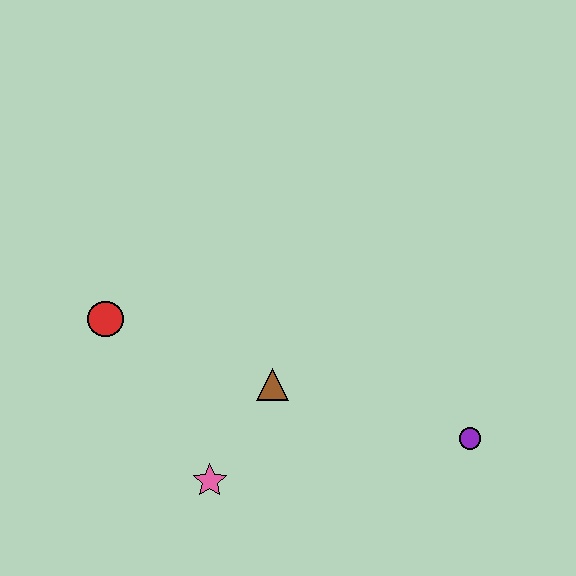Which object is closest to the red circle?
The brown triangle is closest to the red circle.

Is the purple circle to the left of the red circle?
No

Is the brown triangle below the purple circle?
No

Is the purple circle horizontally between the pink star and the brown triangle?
No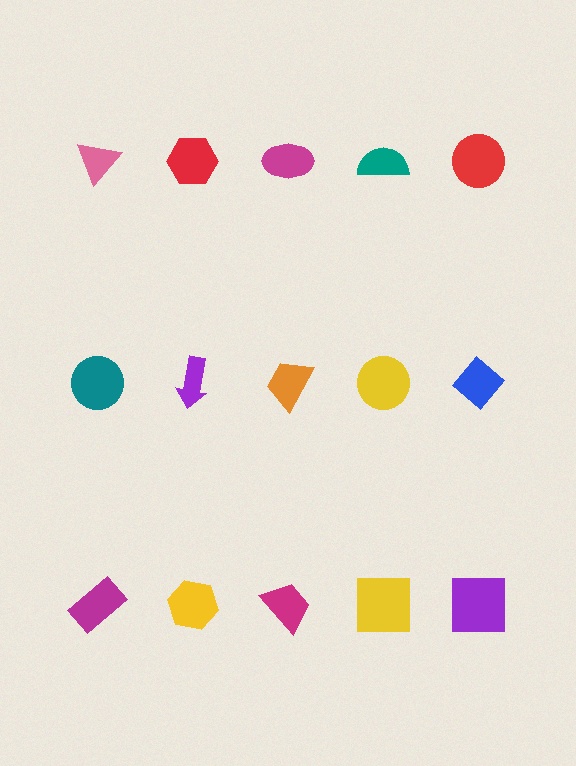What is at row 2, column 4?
A yellow circle.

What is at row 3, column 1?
A magenta rectangle.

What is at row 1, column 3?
A magenta ellipse.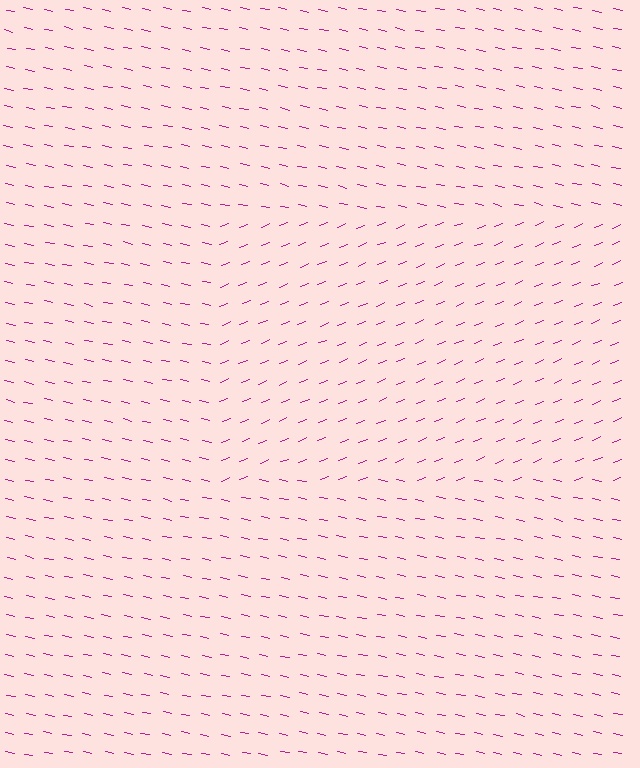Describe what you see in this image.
The image is filled with small magenta line segments. A rectangle region in the image has lines oriented differently from the surrounding lines, creating a visible texture boundary.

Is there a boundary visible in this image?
Yes, there is a texture boundary formed by a change in line orientation.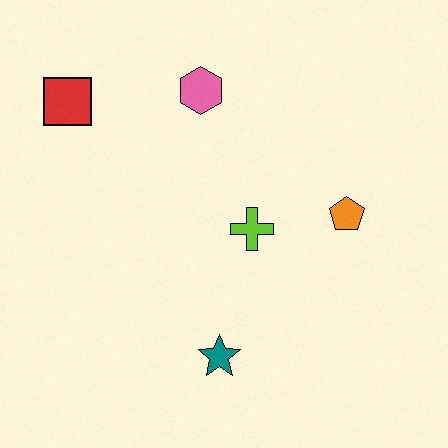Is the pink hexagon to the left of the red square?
No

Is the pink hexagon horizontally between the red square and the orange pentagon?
Yes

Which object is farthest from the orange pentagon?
The red square is farthest from the orange pentagon.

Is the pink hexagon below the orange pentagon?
No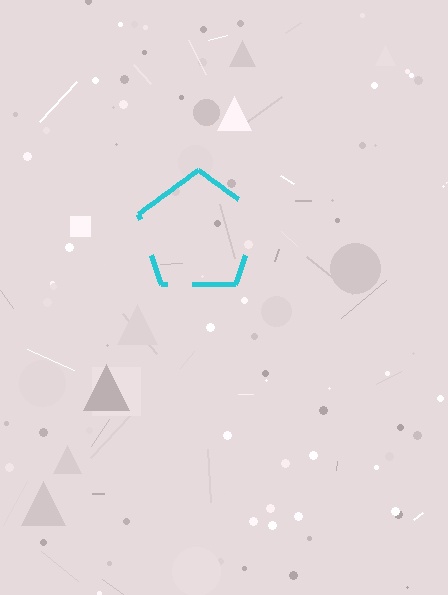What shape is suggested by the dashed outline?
The dashed outline suggests a pentagon.